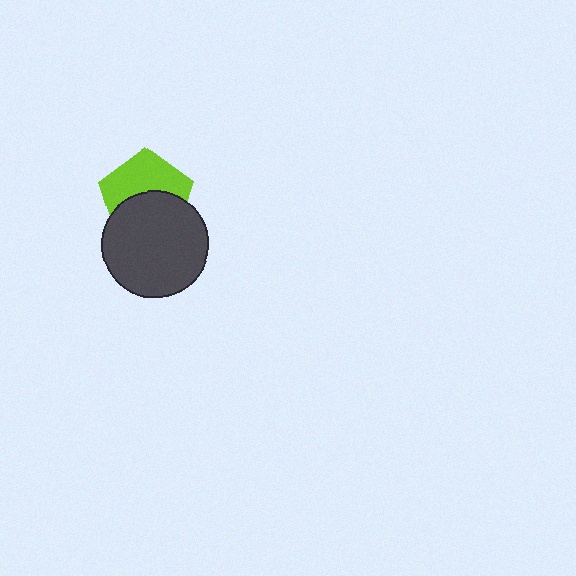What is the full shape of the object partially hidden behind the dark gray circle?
The partially hidden object is a lime pentagon.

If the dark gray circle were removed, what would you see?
You would see the complete lime pentagon.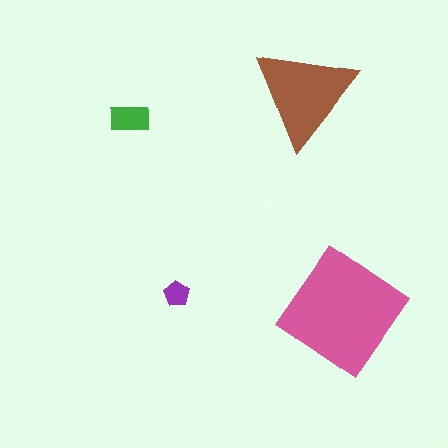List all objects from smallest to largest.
The purple pentagon, the green rectangle, the brown triangle, the pink diamond.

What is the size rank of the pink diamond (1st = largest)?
1st.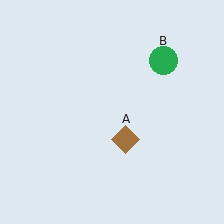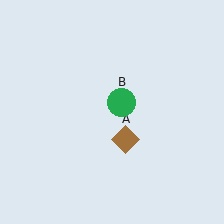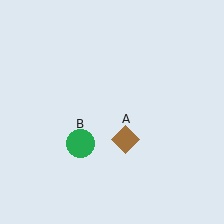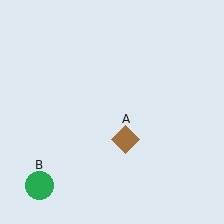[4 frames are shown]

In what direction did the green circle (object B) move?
The green circle (object B) moved down and to the left.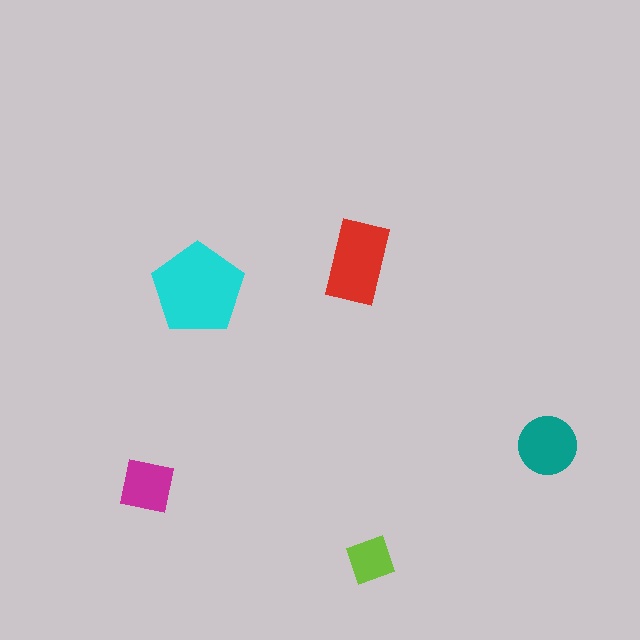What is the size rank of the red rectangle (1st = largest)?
2nd.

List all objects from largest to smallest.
The cyan pentagon, the red rectangle, the teal circle, the magenta square, the lime square.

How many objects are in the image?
There are 5 objects in the image.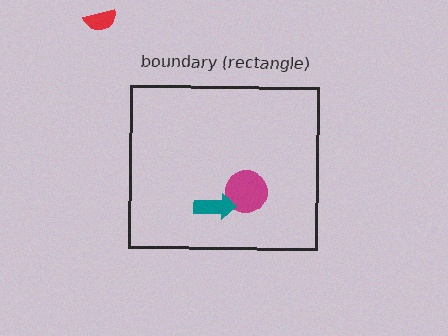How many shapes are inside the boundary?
2 inside, 1 outside.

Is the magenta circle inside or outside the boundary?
Inside.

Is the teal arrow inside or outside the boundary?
Inside.